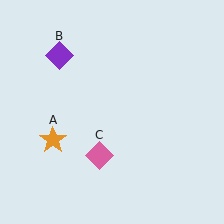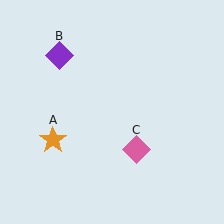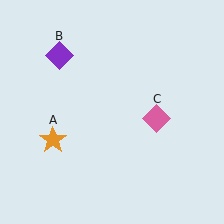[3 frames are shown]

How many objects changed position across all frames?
1 object changed position: pink diamond (object C).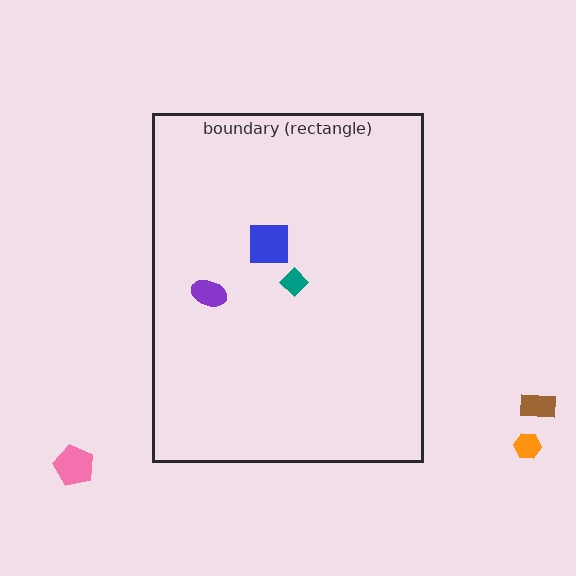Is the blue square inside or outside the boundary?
Inside.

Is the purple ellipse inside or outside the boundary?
Inside.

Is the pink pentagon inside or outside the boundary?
Outside.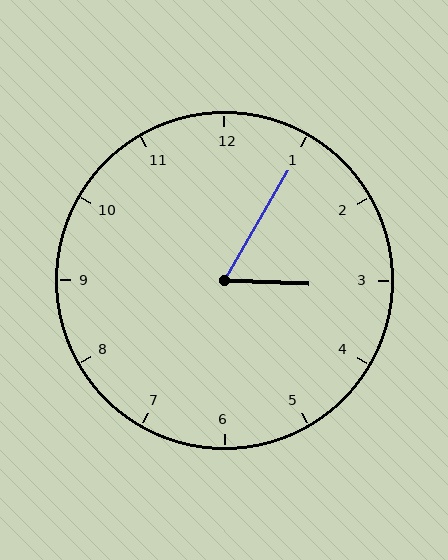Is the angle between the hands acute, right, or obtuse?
It is acute.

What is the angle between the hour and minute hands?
Approximately 62 degrees.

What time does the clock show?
3:05.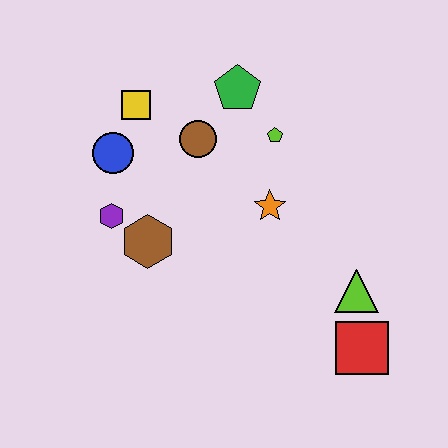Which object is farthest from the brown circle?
The red square is farthest from the brown circle.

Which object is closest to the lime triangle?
The red square is closest to the lime triangle.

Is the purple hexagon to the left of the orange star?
Yes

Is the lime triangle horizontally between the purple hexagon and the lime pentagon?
No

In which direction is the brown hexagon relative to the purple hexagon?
The brown hexagon is to the right of the purple hexagon.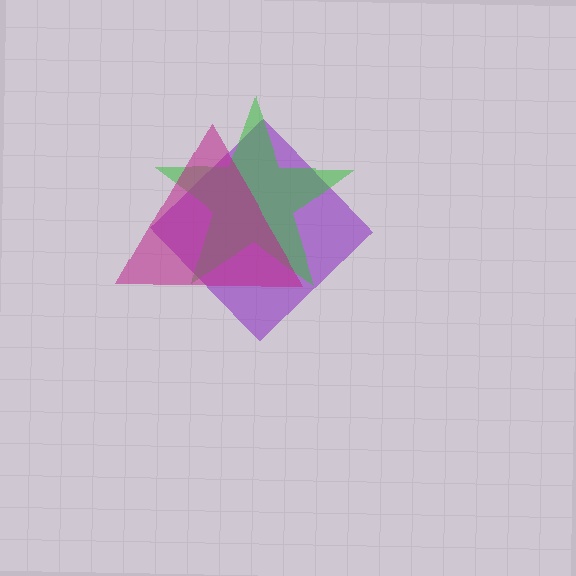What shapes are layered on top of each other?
The layered shapes are: a purple diamond, a green star, a magenta triangle.